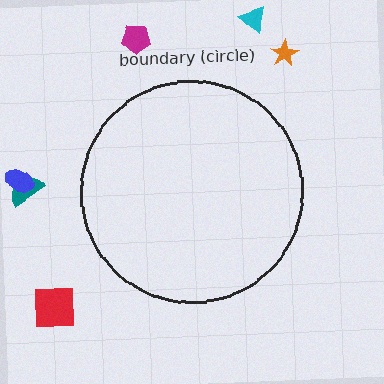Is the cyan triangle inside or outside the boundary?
Outside.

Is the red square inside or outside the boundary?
Outside.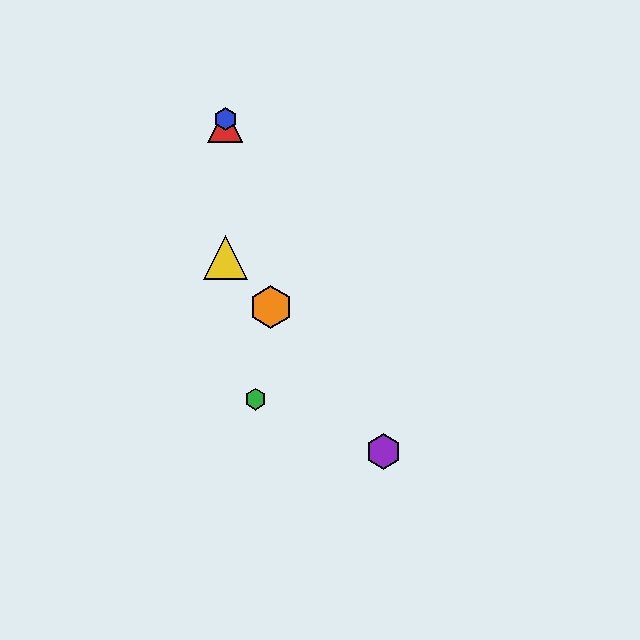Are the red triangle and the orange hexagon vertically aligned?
No, the red triangle is at x≈225 and the orange hexagon is at x≈271.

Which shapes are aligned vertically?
The red triangle, the blue hexagon, the yellow triangle are aligned vertically.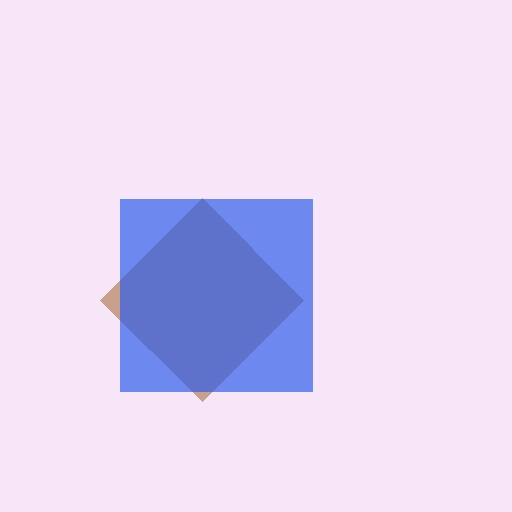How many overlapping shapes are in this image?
There are 2 overlapping shapes in the image.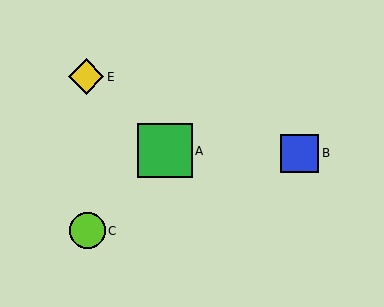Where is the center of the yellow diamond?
The center of the yellow diamond is at (86, 77).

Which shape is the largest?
The green square (labeled A) is the largest.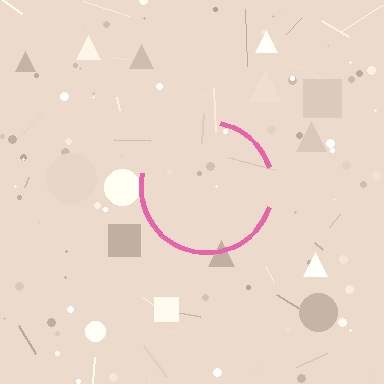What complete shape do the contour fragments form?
The contour fragments form a circle.